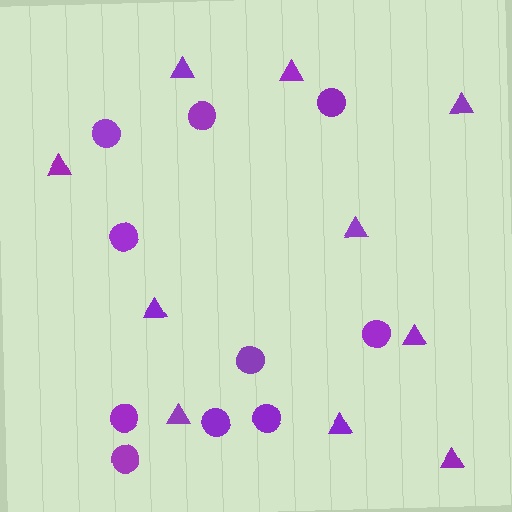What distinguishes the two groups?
There are 2 groups: one group of triangles (10) and one group of circles (10).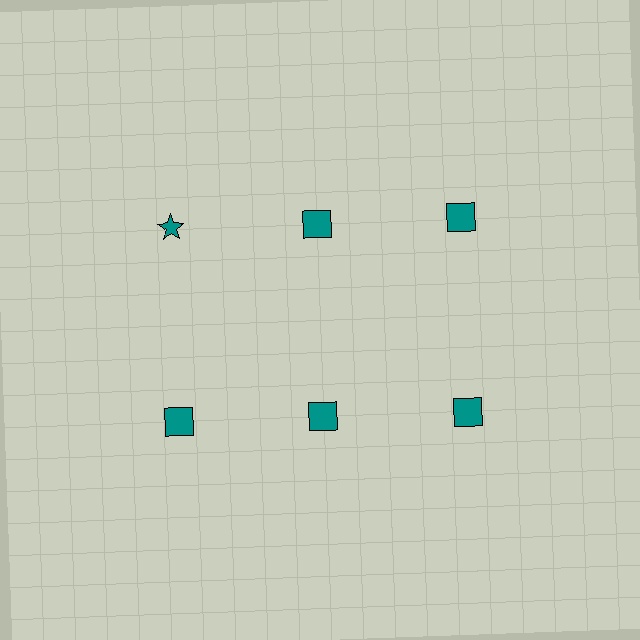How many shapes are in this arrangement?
There are 6 shapes arranged in a grid pattern.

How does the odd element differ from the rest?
It has a different shape: star instead of square.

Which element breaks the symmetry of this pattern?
The teal star in the top row, leftmost column breaks the symmetry. All other shapes are teal squares.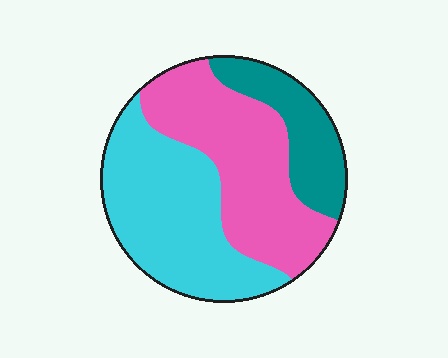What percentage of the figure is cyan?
Cyan covers about 40% of the figure.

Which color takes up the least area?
Teal, at roughly 20%.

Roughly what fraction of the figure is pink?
Pink takes up about two fifths (2/5) of the figure.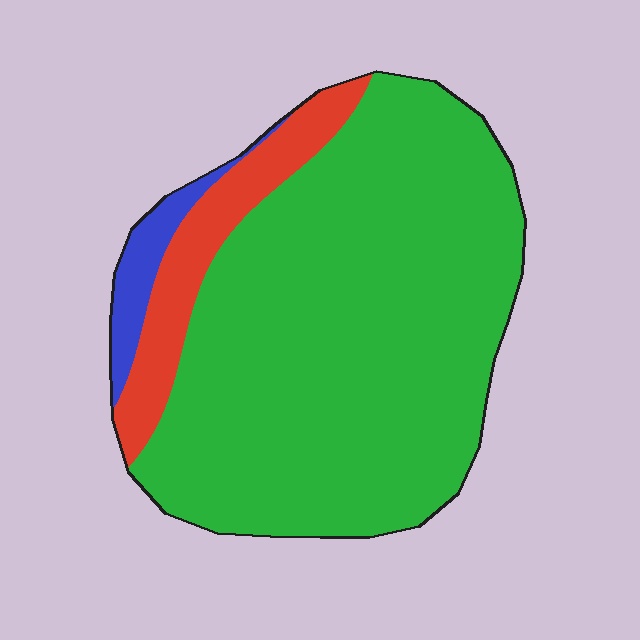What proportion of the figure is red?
Red takes up about one eighth (1/8) of the figure.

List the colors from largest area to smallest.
From largest to smallest: green, red, blue.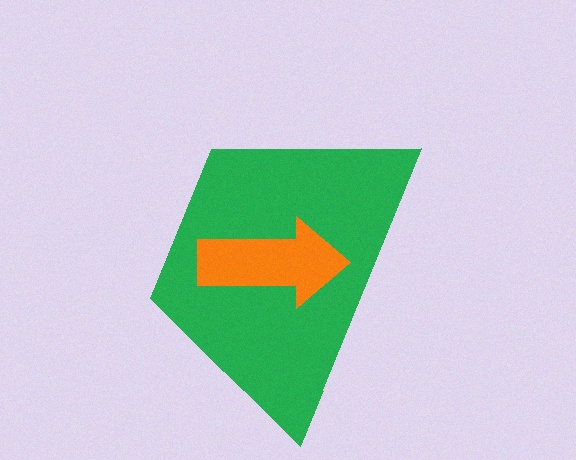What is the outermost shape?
The green trapezoid.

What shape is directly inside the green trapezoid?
The orange arrow.